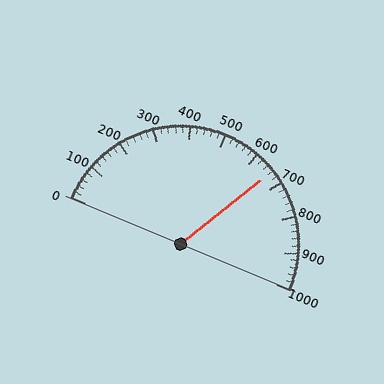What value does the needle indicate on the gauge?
The needle indicates approximately 660.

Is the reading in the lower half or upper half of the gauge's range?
The reading is in the upper half of the range (0 to 1000).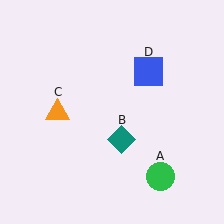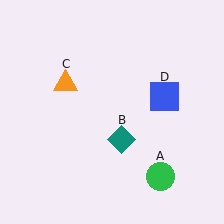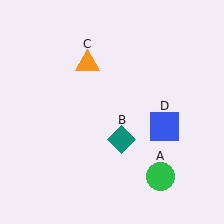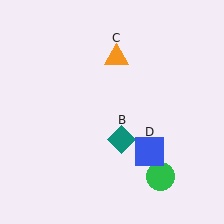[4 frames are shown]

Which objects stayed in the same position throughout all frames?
Green circle (object A) and teal diamond (object B) remained stationary.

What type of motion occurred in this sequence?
The orange triangle (object C), blue square (object D) rotated clockwise around the center of the scene.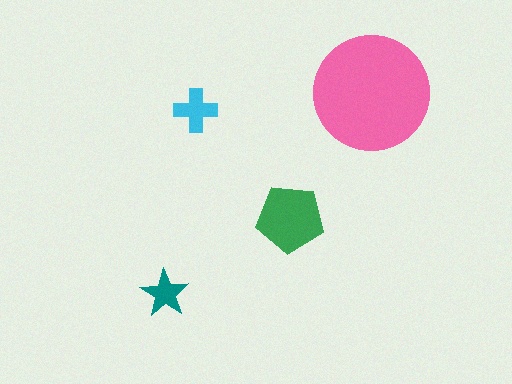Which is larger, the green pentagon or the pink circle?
The pink circle.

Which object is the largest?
The pink circle.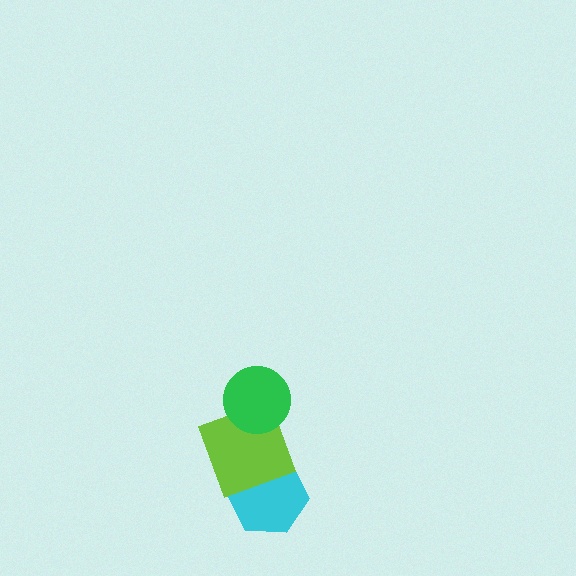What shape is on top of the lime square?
The green circle is on top of the lime square.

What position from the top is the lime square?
The lime square is 2nd from the top.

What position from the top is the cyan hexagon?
The cyan hexagon is 3rd from the top.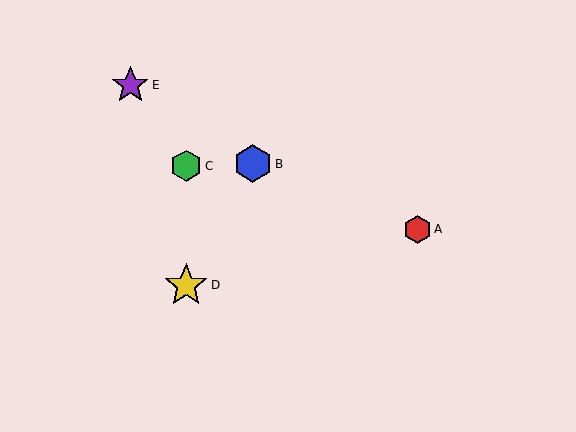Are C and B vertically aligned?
No, C is at x≈186 and B is at x≈253.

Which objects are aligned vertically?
Objects C, D are aligned vertically.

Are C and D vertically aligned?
Yes, both are at x≈186.